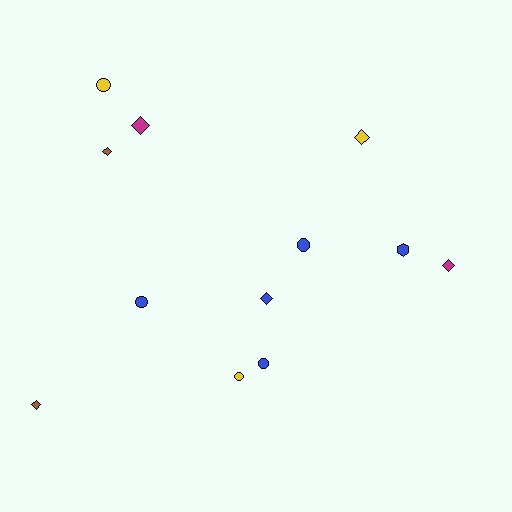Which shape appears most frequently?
Diamond, with 6 objects.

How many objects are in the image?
There are 12 objects.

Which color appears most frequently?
Blue, with 5 objects.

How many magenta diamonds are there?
There are 2 magenta diamonds.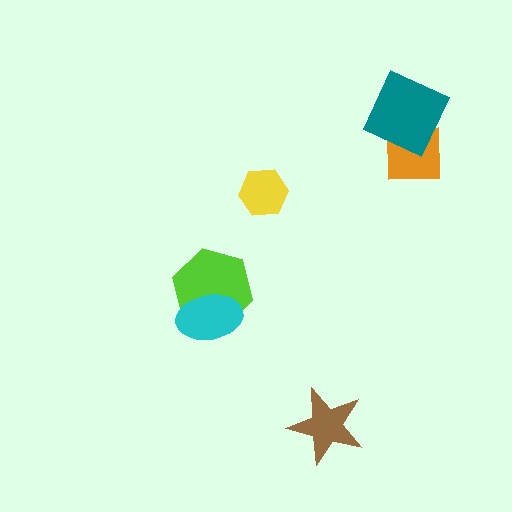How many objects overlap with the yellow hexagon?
0 objects overlap with the yellow hexagon.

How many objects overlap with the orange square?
1 object overlaps with the orange square.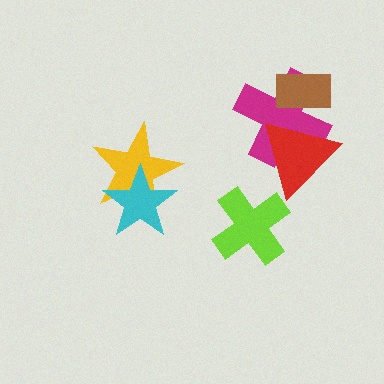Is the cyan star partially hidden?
No, no other shape covers it.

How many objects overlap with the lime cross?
0 objects overlap with the lime cross.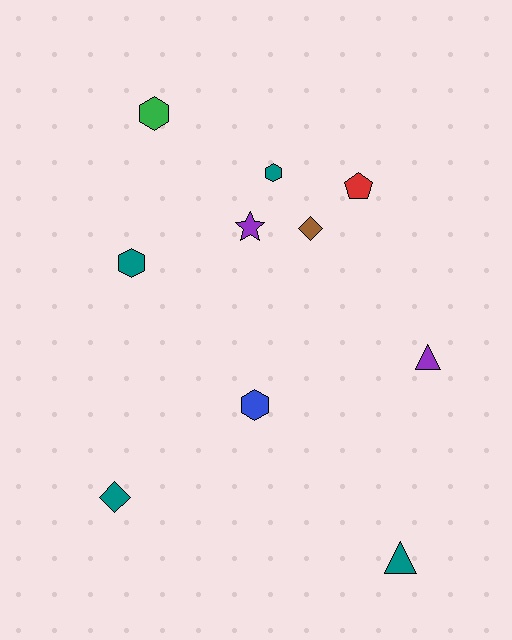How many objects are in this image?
There are 10 objects.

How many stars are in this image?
There is 1 star.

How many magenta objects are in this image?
There are no magenta objects.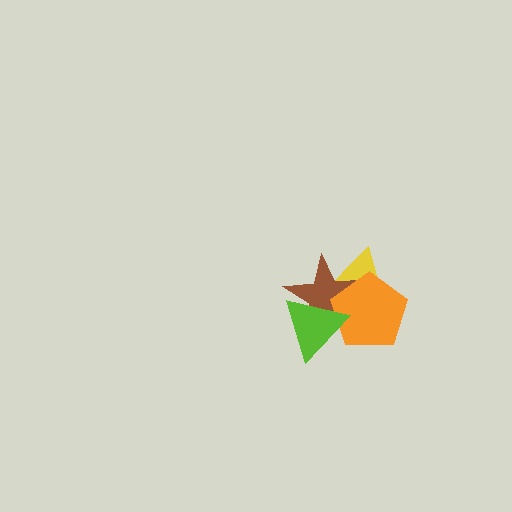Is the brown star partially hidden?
Yes, it is partially covered by another shape.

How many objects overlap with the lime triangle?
3 objects overlap with the lime triangle.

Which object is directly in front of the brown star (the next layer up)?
The orange pentagon is directly in front of the brown star.